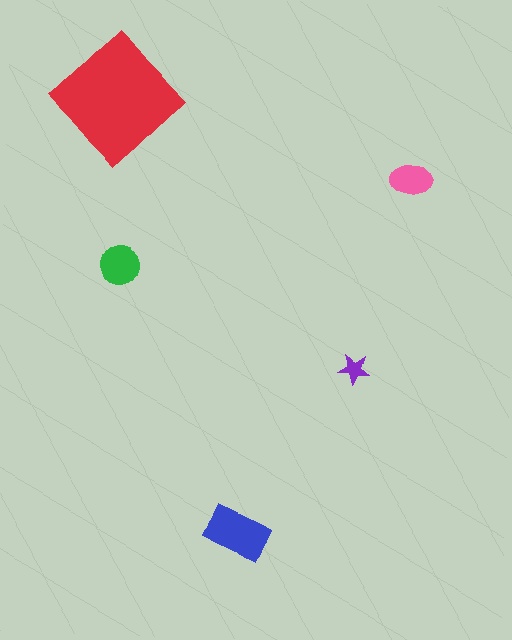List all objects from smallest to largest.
The purple star, the pink ellipse, the green circle, the blue rectangle, the red diamond.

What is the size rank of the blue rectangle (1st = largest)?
2nd.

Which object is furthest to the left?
The red diamond is leftmost.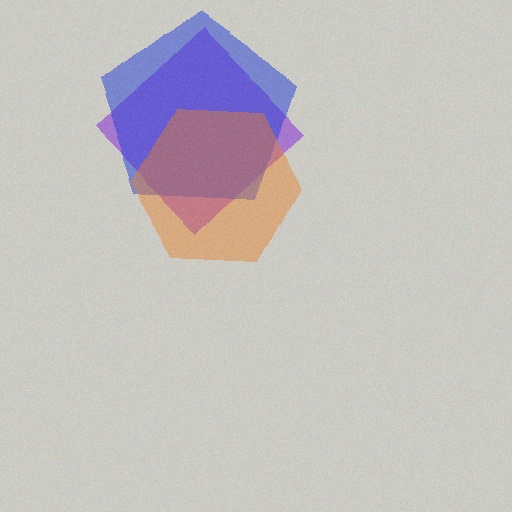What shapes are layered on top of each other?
The layered shapes are: a purple diamond, a blue pentagon, an orange hexagon.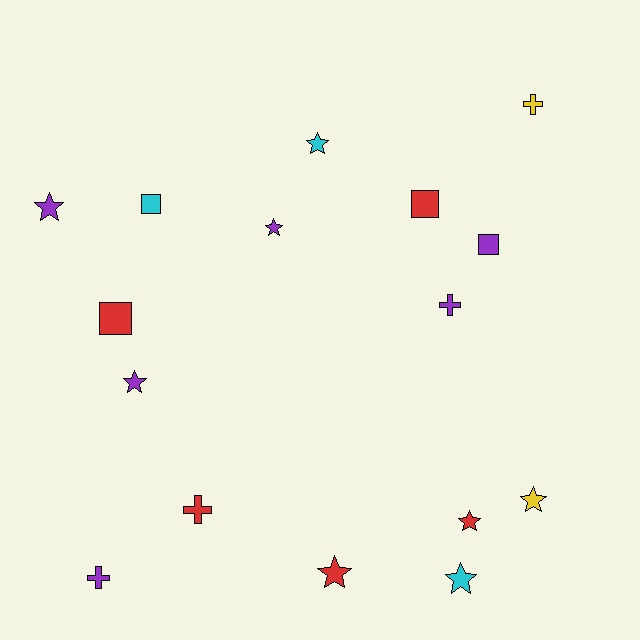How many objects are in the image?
There are 16 objects.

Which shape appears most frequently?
Star, with 8 objects.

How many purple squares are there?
There is 1 purple square.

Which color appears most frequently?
Purple, with 6 objects.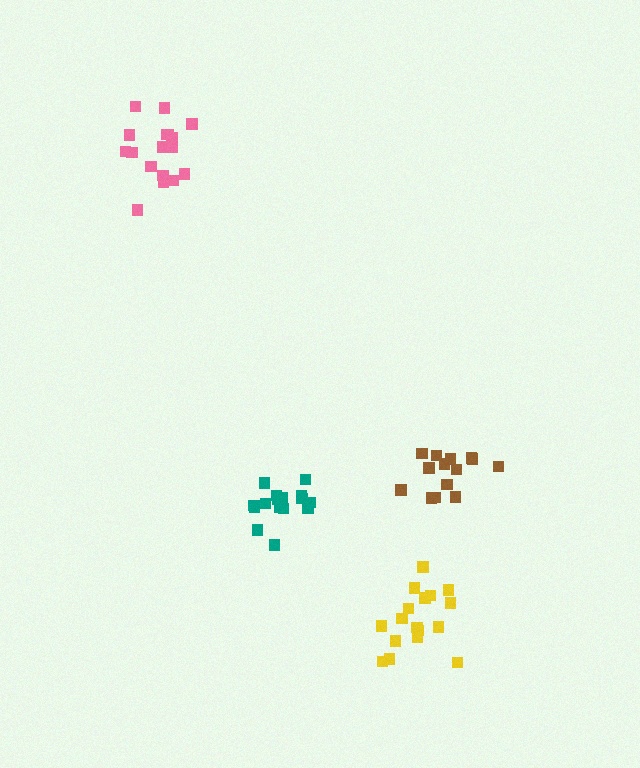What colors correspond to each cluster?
The clusters are colored: teal, yellow, pink, brown.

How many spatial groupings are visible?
There are 4 spatial groupings.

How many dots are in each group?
Group 1: 16 dots, Group 2: 17 dots, Group 3: 17 dots, Group 4: 14 dots (64 total).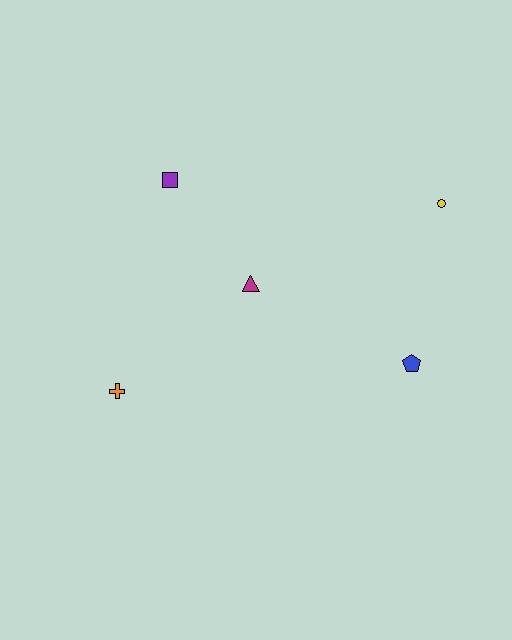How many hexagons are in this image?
There are no hexagons.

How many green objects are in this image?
There are no green objects.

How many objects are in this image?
There are 5 objects.